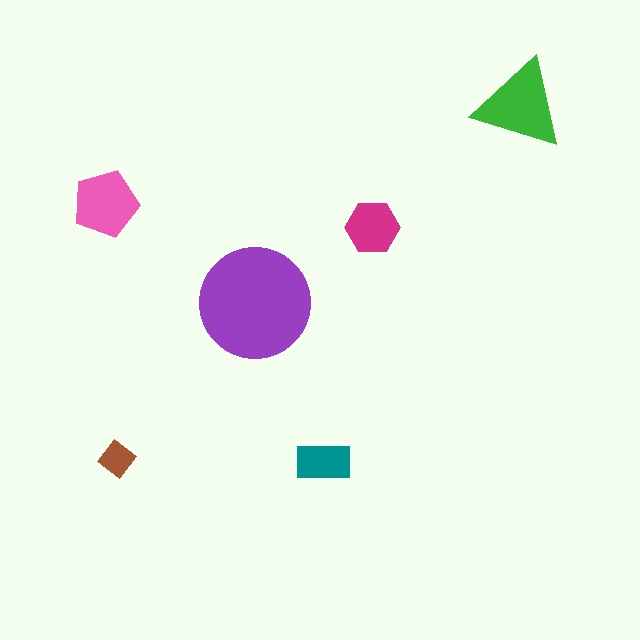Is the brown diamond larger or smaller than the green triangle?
Smaller.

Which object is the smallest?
The brown diamond.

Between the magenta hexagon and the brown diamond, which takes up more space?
The magenta hexagon.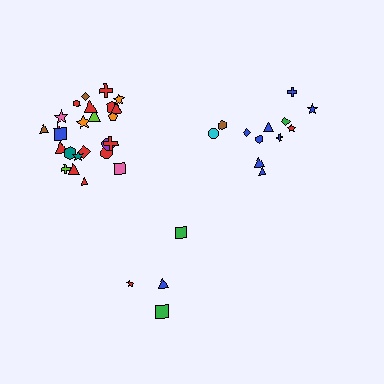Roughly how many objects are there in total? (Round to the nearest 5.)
Roughly 40 objects in total.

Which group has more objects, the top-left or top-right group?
The top-left group.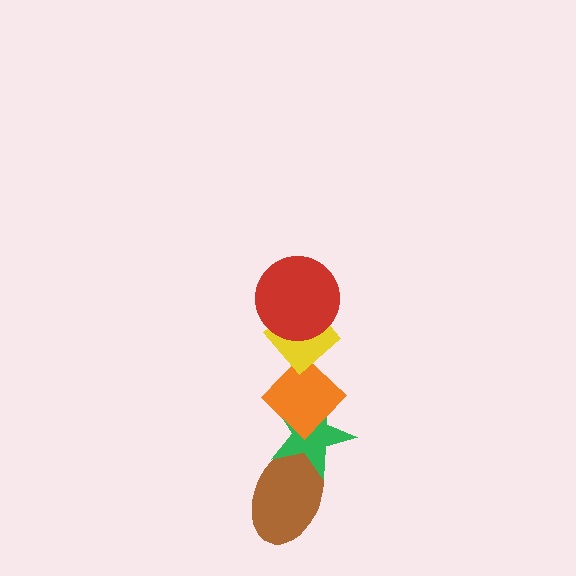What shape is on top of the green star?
The orange diamond is on top of the green star.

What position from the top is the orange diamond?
The orange diamond is 3rd from the top.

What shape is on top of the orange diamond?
The yellow diamond is on top of the orange diamond.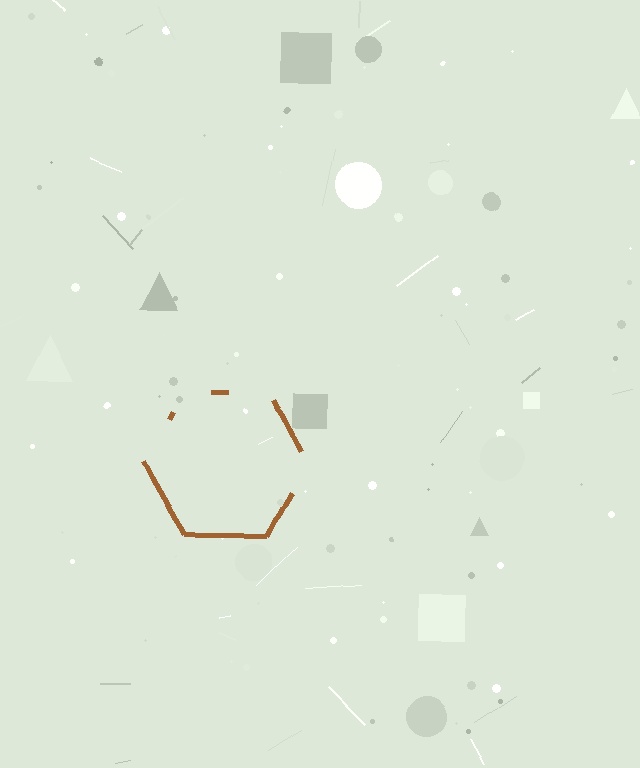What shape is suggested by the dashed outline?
The dashed outline suggests a hexagon.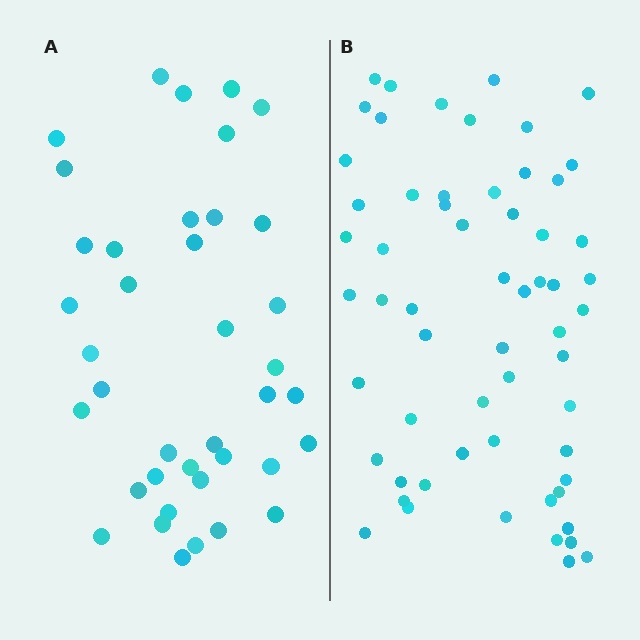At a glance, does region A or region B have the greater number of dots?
Region B (the right region) has more dots.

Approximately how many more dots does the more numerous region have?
Region B has approximately 20 more dots than region A.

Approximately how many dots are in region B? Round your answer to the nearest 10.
About 60 dots.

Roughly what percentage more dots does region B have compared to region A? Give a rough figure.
About 55% more.